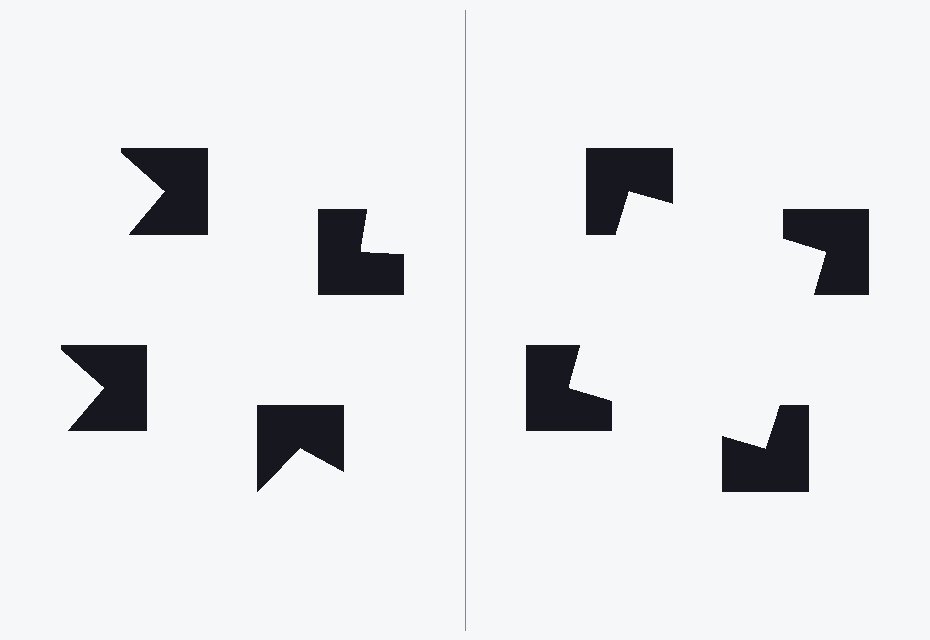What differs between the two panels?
The notched squares are positioned identically on both sides; only the wedge orientations differ. On the right they align to a square; on the left they are misaligned.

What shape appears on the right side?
An illusory square.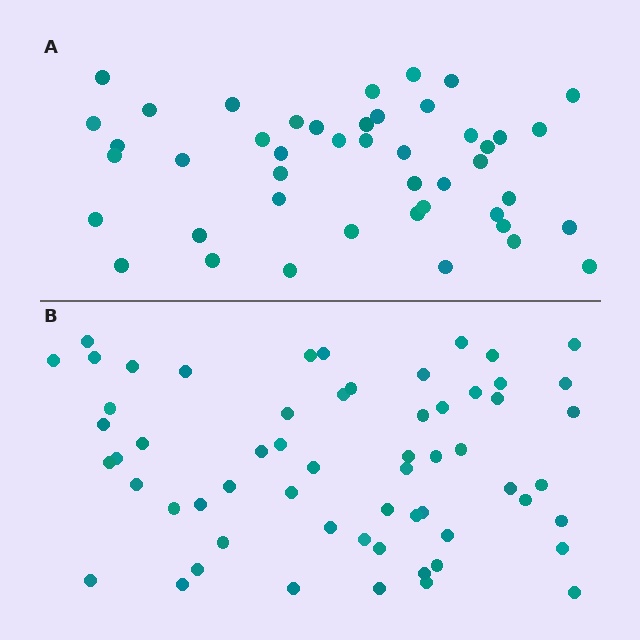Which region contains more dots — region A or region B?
Region B (the bottom region) has more dots.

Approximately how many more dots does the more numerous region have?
Region B has approximately 15 more dots than region A.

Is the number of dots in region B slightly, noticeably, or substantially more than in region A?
Region B has noticeably more, but not dramatically so. The ratio is roughly 1.3 to 1.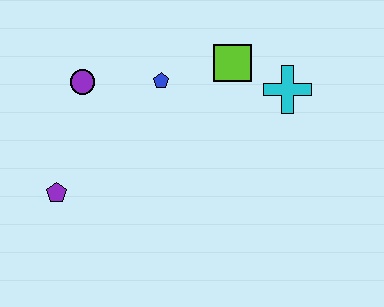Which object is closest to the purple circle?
The blue pentagon is closest to the purple circle.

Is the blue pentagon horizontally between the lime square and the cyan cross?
No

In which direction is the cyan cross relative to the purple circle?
The cyan cross is to the right of the purple circle.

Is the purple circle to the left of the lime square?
Yes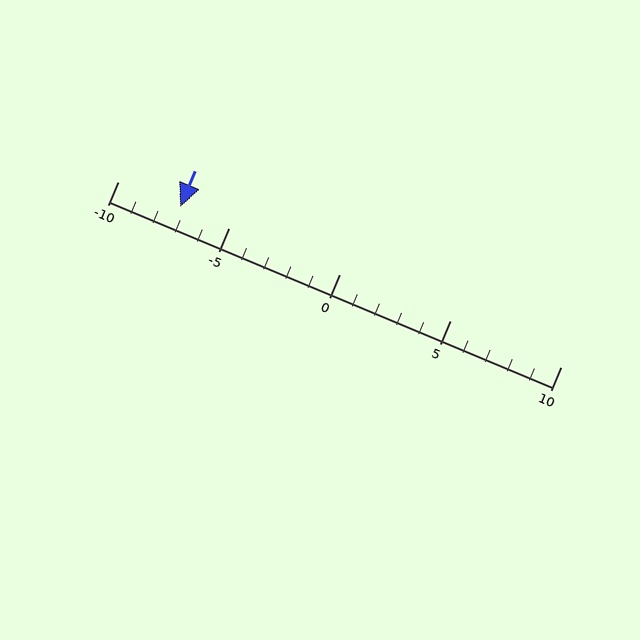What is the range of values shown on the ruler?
The ruler shows values from -10 to 10.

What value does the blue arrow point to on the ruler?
The blue arrow points to approximately -7.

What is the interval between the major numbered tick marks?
The major tick marks are spaced 5 units apart.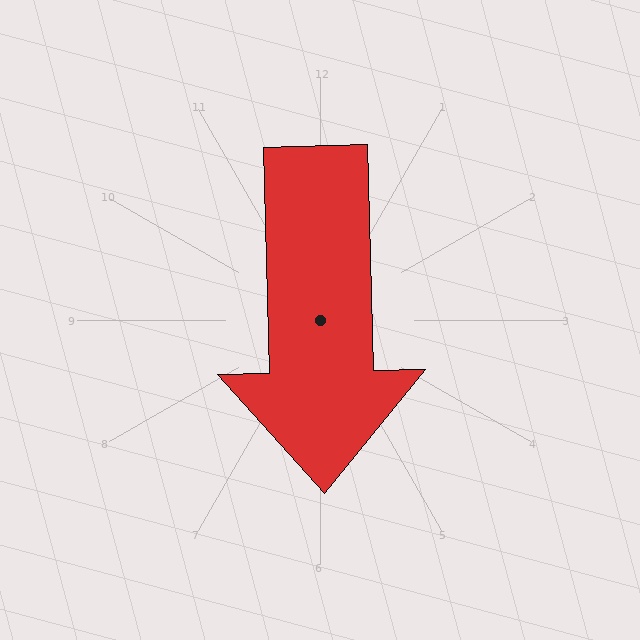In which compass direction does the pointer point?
South.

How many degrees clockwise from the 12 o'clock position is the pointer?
Approximately 178 degrees.